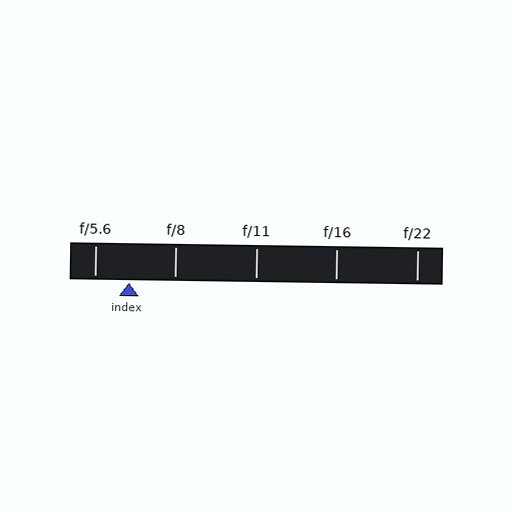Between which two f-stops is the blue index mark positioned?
The index mark is between f/5.6 and f/8.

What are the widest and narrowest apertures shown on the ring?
The widest aperture shown is f/5.6 and the narrowest is f/22.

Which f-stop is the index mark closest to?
The index mark is closest to f/5.6.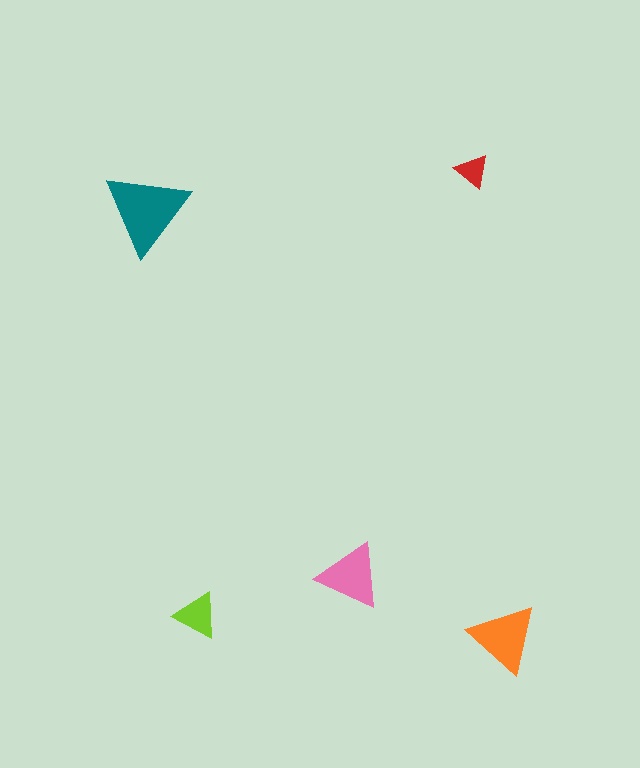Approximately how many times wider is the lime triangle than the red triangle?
About 1.5 times wider.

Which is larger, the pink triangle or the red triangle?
The pink one.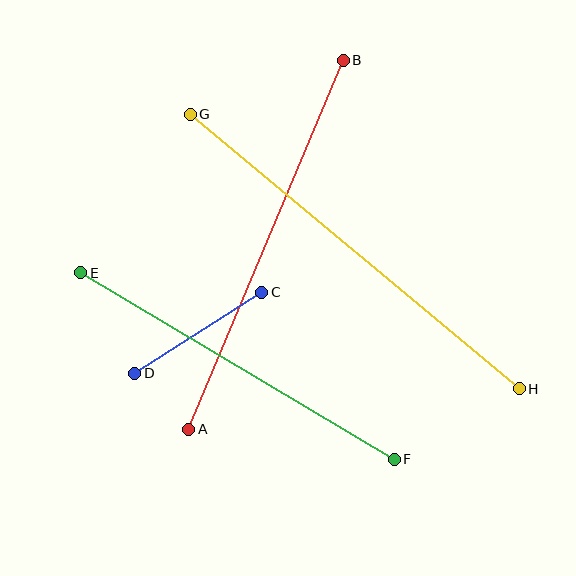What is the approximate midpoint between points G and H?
The midpoint is at approximately (355, 252) pixels.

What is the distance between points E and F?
The distance is approximately 365 pixels.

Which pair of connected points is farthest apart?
Points G and H are farthest apart.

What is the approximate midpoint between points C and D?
The midpoint is at approximately (198, 333) pixels.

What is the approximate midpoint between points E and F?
The midpoint is at approximately (238, 366) pixels.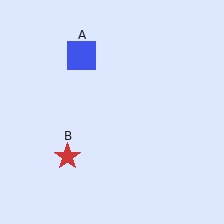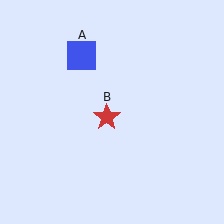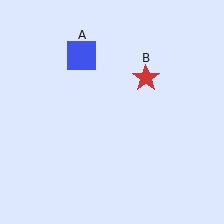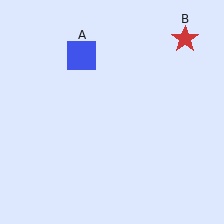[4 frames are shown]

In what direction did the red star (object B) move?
The red star (object B) moved up and to the right.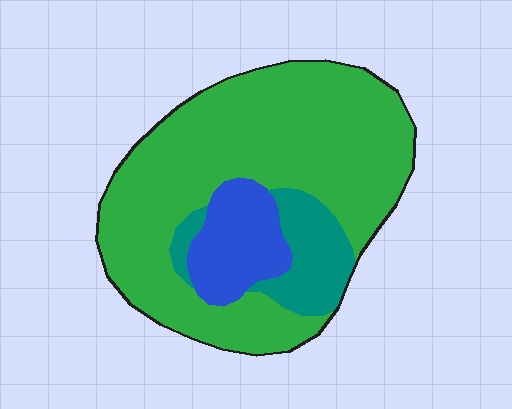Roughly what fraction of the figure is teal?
Teal takes up about one eighth (1/8) of the figure.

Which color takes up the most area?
Green, at roughly 75%.